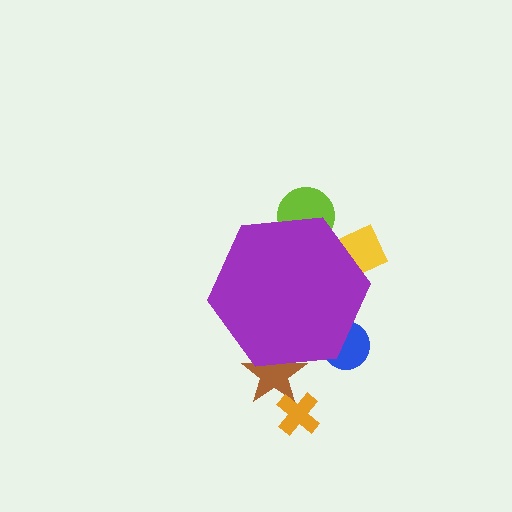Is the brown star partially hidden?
Yes, the brown star is partially hidden behind the purple hexagon.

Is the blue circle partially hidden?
Yes, the blue circle is partially hidden behind the purple hexagon.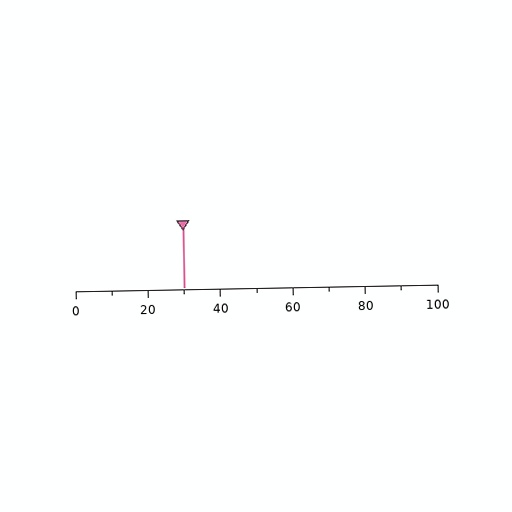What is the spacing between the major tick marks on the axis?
The major ticks are spaced 20 apart.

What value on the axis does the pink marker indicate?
The marker indicates approximately 30.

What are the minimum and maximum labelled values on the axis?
The axis runs from 0 to 100.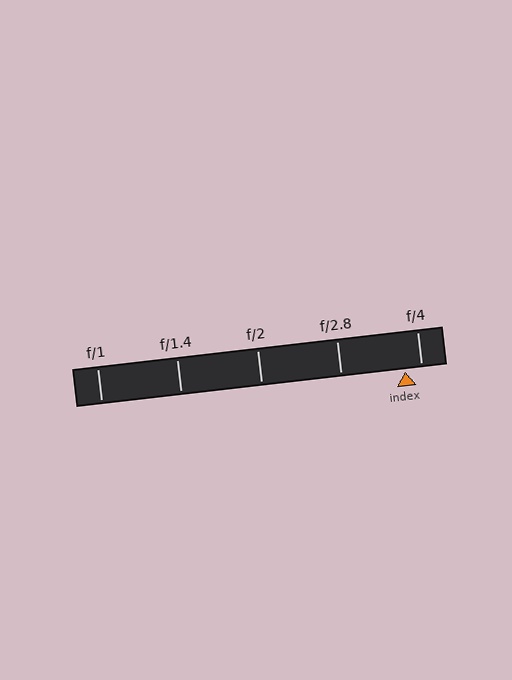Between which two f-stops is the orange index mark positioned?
The index mark is between f/2.8 and f/4.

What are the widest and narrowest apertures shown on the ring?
The widest aperture shown is f/1 and the narrowest is f/4.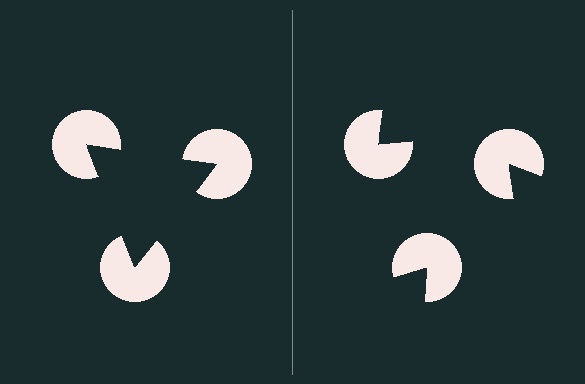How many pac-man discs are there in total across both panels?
6 — 3 on each side.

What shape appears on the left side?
An illusory triangle.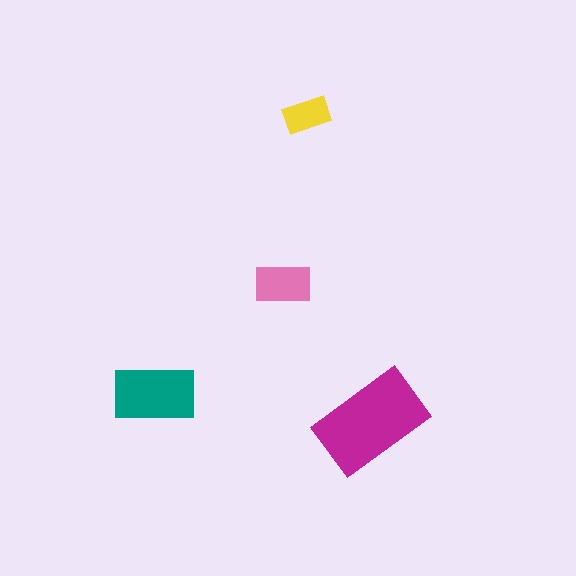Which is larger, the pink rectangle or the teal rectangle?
The teal one.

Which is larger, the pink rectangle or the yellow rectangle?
The pink one.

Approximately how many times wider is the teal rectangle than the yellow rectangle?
About 2 times wider.